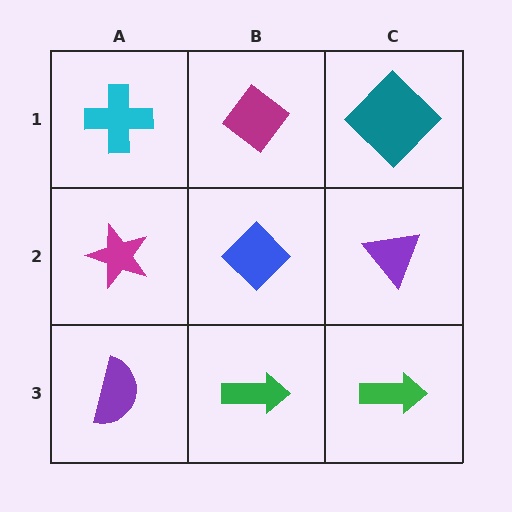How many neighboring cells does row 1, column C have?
2.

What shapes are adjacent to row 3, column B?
A blue diamond (row 2, column B), a purple semicircle (row 3, column A), a green arrow (row 3, column C).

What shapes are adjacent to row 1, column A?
A magenta star (row 2, column A), a magenta diamond (row 1, column B).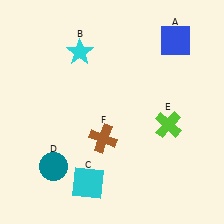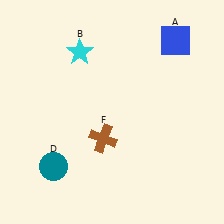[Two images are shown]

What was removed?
The lime cross (E), the cyan square (C) were removed in Image 2.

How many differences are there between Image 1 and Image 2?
There are 2 differences between the two images.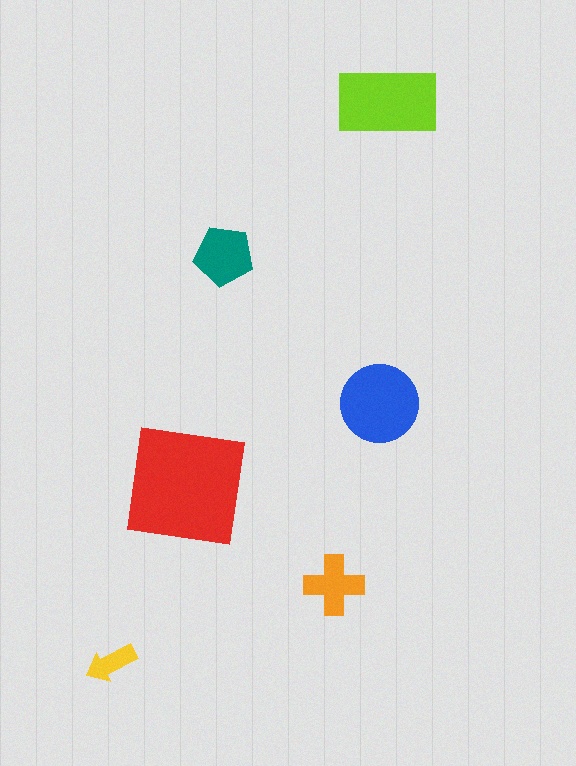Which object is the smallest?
The yellow arrow.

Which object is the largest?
The red square.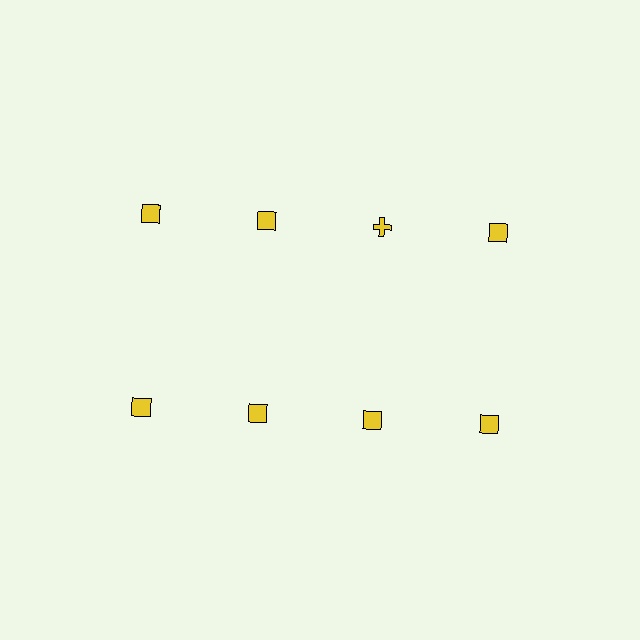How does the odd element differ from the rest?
It has a different shape: cross instead of square.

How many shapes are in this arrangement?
There are 8 shapes arranged in a grid pattern.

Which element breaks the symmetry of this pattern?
The yellow cross in the top row, center column breaks the symmetry. All other shapes are yellow squares.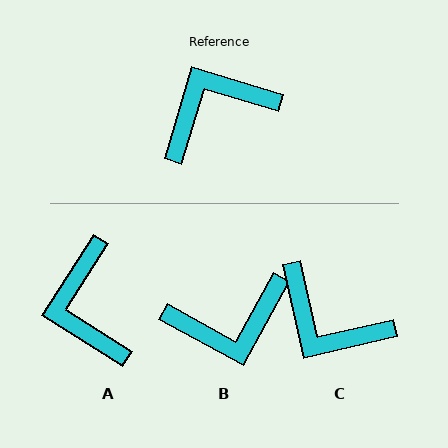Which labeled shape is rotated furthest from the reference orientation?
B, about 168 degrees away.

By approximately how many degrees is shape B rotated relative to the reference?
Approximately 168 degrees counter-clockwise.